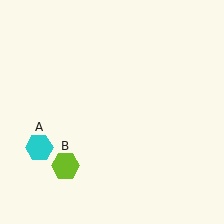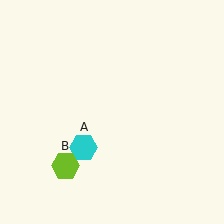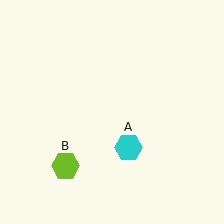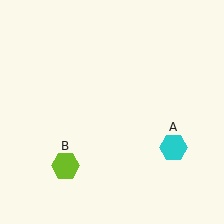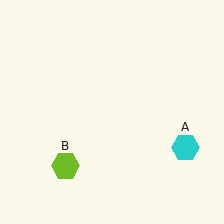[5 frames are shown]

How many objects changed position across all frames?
1 object changed position: cyan hexagon (object A).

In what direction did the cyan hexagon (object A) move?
The cyan hexagon (object A) moved right.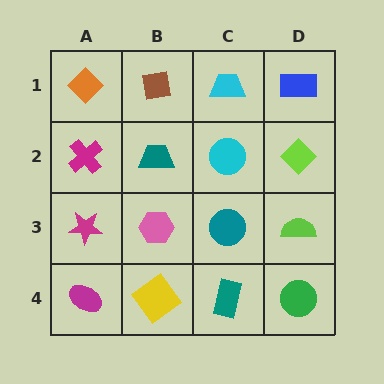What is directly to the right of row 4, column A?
A yellow diamond.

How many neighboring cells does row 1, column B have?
3.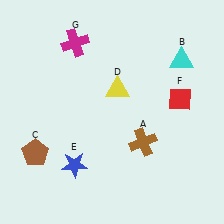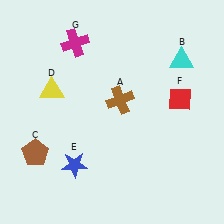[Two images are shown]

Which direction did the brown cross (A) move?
The brown cross (A) moved up.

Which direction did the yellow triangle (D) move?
The yellow triangle (D) moved left.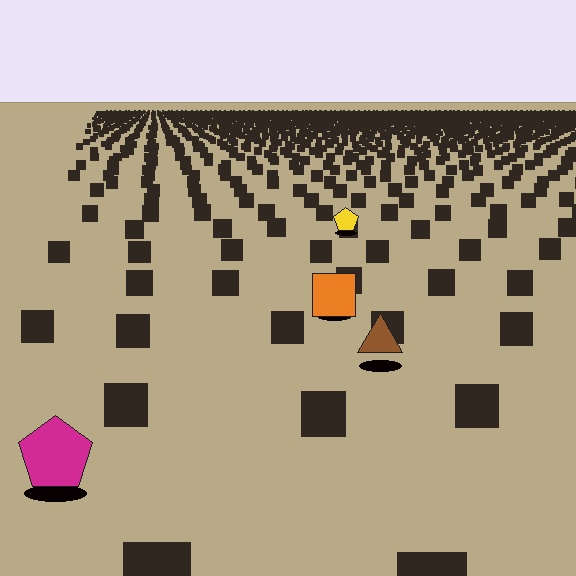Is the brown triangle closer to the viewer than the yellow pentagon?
Yes. The brown triangle is closer — you can tell from the texture gradient: the ground texture is coarser near it.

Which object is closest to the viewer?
The magenta pentagon is closest. The texture marks near it are larger and more spread out.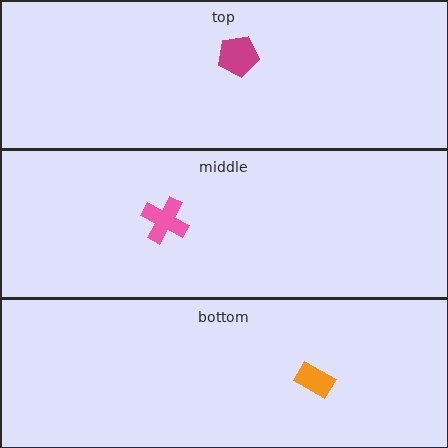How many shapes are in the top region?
1.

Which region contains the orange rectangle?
The bottom region.